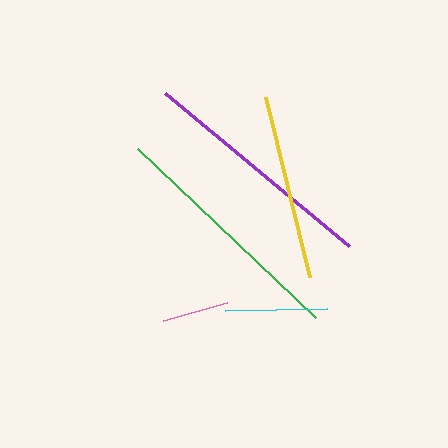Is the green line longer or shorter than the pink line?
The green line is longer than the pink line.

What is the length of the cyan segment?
The cyan segment is approximately 101 pixels long.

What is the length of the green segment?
The green segment is approximately 246 pixels long.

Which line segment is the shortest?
The pink line is the shortest at approximately 66 pixels.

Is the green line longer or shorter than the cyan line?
The green line is longer than the cyan line.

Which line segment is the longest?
The green line is the longest at approximately 246 pixels.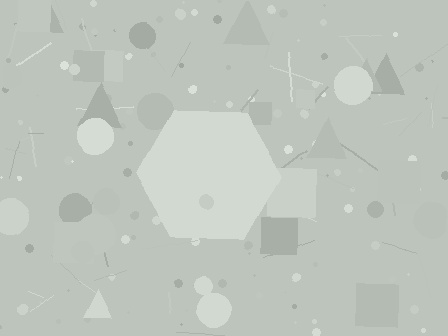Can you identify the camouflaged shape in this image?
The camouflaged shape is a hexagon.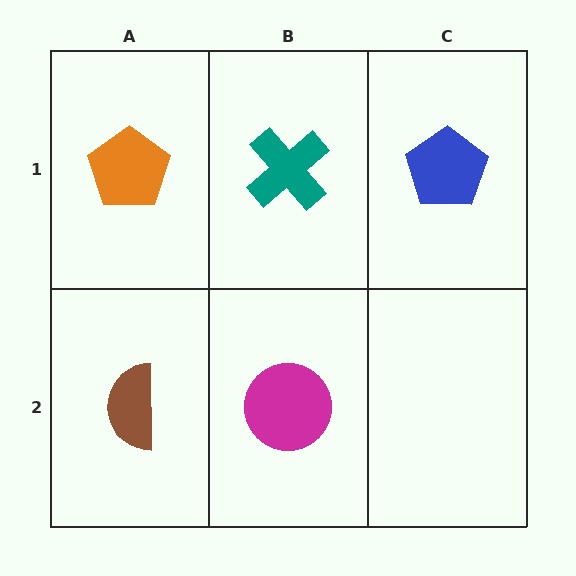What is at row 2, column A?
A brown semicircle.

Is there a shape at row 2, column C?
No, that cell is empty.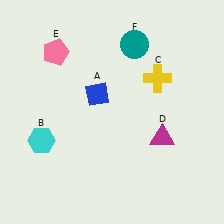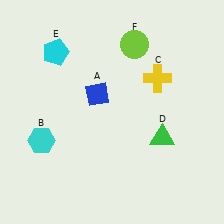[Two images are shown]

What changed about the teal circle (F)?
In Image 1, F is teal. In Image 2, it changed to lime.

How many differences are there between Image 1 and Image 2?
There are 3 differences between the two images.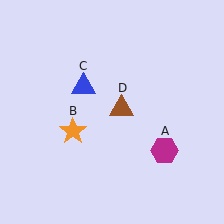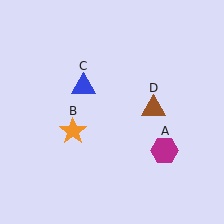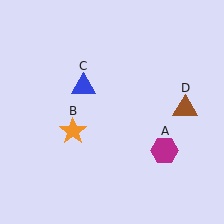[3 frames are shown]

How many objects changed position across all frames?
1 object changed position: brown triangle (object D).